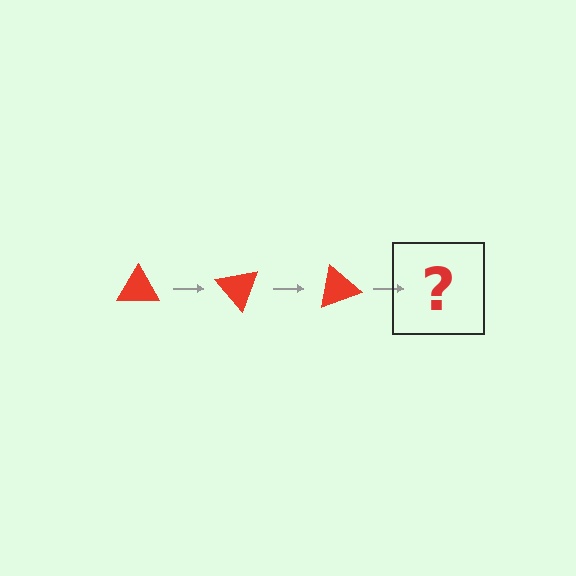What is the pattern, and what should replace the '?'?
The pattern is that the triangle rotates 50 degrees each step. The '?' should be a red triangle rotated 150 degrees.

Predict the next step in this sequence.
The next step is a red triangle rotated 150 degrees.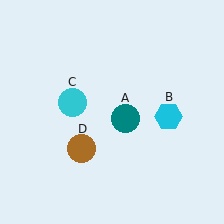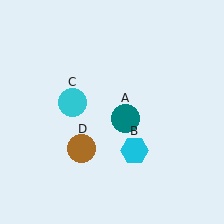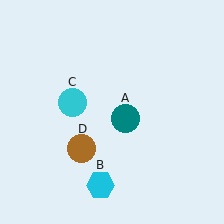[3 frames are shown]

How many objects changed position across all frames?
1 object changed position: cyan hexagon (object B).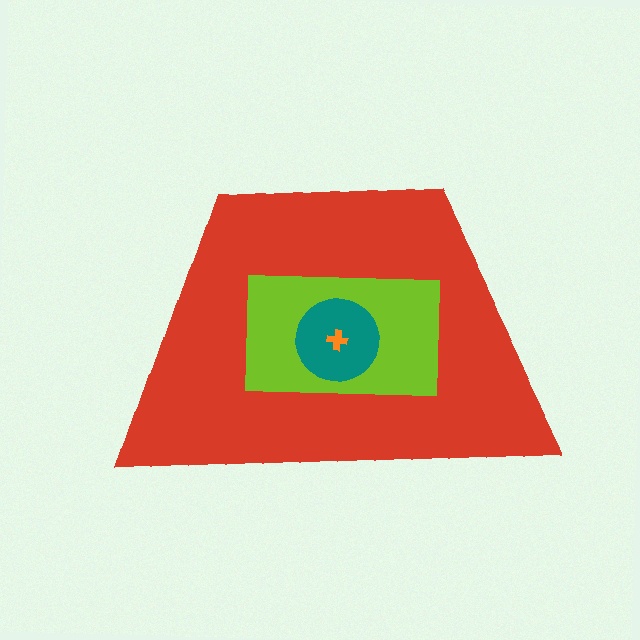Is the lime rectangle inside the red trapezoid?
Yes.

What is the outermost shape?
The red trapezoid.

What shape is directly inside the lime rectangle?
The teal circle.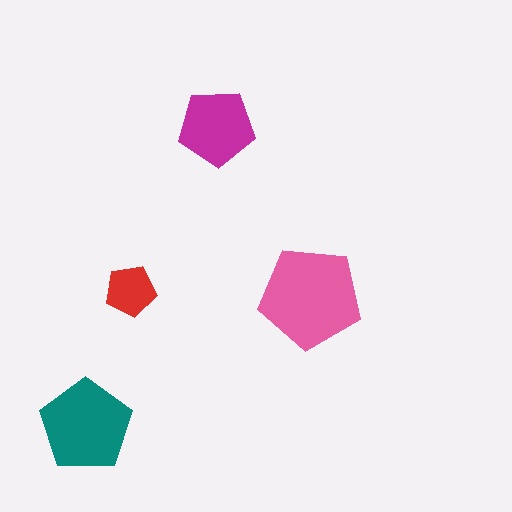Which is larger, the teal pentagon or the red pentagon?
The teal one.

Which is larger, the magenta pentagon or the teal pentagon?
The teal one.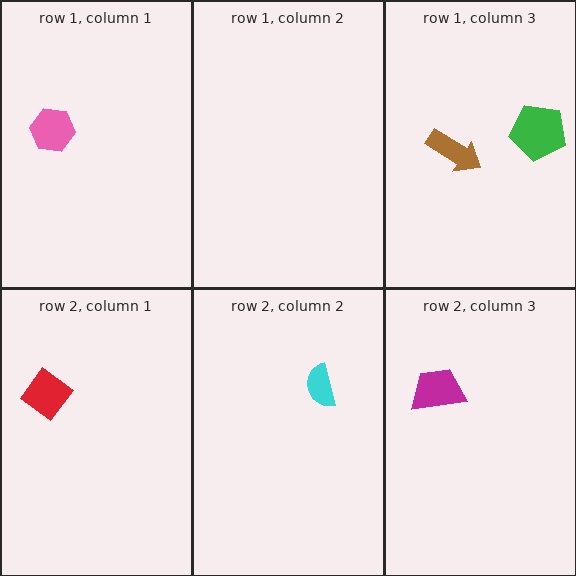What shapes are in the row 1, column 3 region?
The brown arrow, the green pentagon.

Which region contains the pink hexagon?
The row 1, column 1 region.